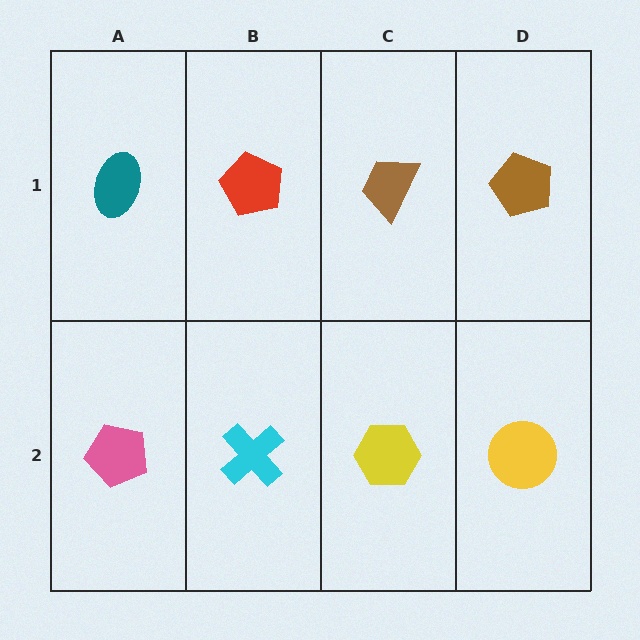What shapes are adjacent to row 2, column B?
A red pentagon (row 1, column B), a pink pentagon (row 2, column A), a yellow hexagon (row 2, column C).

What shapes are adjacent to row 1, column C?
A yellow hexagon (row 2, column C), a red pentagon (row 1, column B), a brown pentagon (row 1, column D).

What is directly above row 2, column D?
A brown pentagon.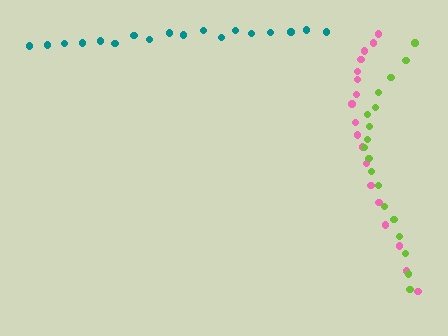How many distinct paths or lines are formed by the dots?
There are 3 distinct paths.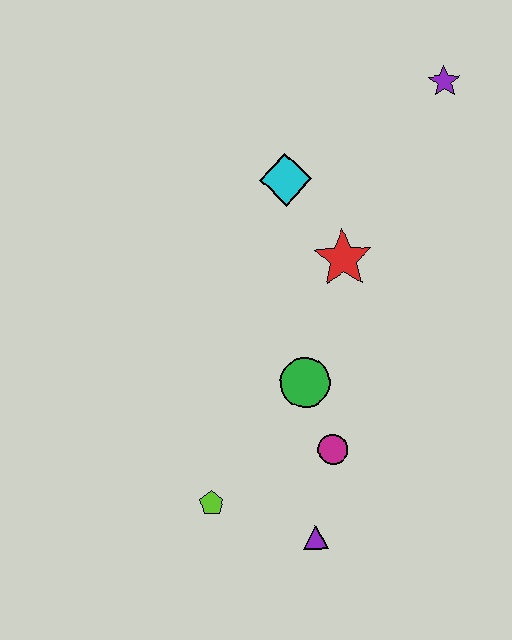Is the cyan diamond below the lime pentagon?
No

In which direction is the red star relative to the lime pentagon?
The red star is above the lime pentagon.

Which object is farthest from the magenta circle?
The purple star is farthest from the magenta circle.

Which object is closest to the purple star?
The cyan diamond is closest to the purple star.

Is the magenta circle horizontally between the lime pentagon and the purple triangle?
No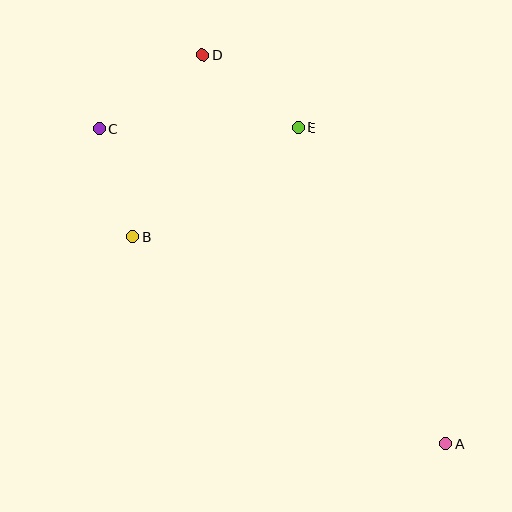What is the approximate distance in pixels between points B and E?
The distance between B and E is approximately 198 pixels.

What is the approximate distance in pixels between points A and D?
The distance between A and D is approximately 459 pixels.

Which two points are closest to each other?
Points B and C are closest to each other.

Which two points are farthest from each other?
Points A and C are farthest from each other.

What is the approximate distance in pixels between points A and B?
The distance between A and B is approximately 375 pixels.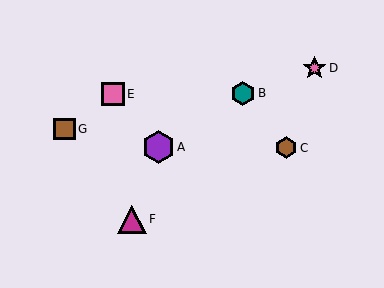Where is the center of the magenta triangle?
The center of the magenta triangle is at (132, 219).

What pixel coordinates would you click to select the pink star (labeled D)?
Click at (314, 68) to select the pink star D.